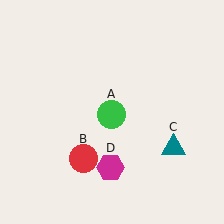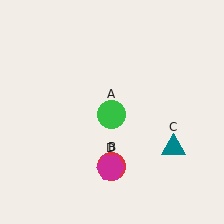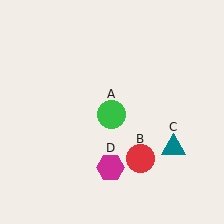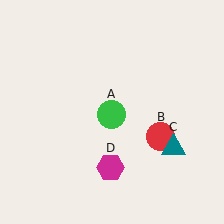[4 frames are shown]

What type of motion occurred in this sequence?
The red circle (object B) rotated counterclockwise around the center of the scene.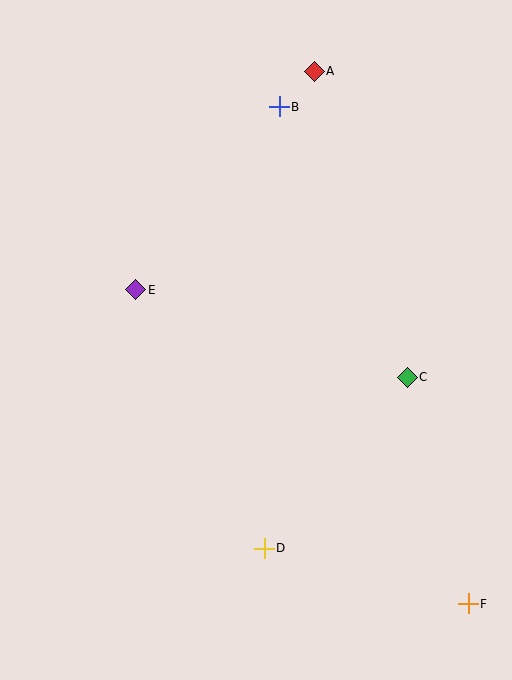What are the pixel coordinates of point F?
Point F is at (468, 604).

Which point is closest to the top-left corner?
Point B is closest to the top-left corner.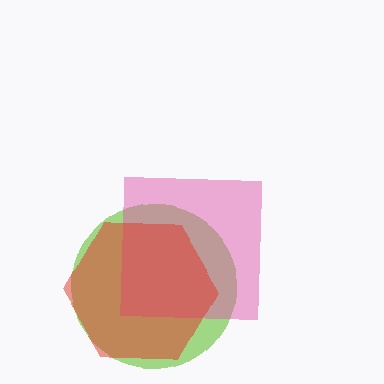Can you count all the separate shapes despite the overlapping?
Yes, there are 3 separate shapes.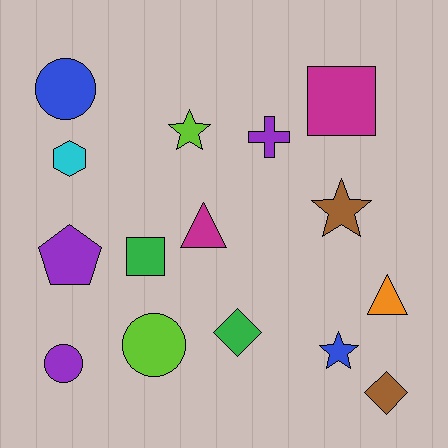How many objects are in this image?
There are 15 objects.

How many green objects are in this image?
There are 2 green objects.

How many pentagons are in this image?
There is 1 pentagon.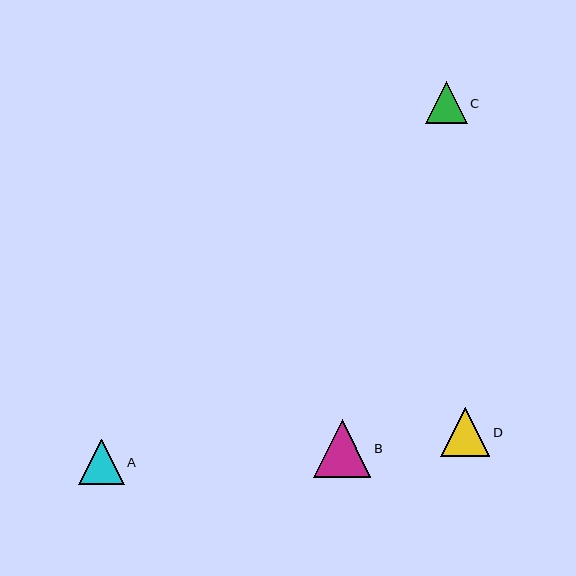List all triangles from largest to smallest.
From largest to smallest: B, D, A, C.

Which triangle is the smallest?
Triangle C is the smallest with a size of approximately 42 pixels.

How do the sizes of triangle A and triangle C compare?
Triangle A and triangle C are approximately the same size.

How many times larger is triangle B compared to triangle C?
Triangle B is approximately 1.4 times the size of triangle C.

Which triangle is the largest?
Triangle B is the largest with a size of approximately 58 pixels.